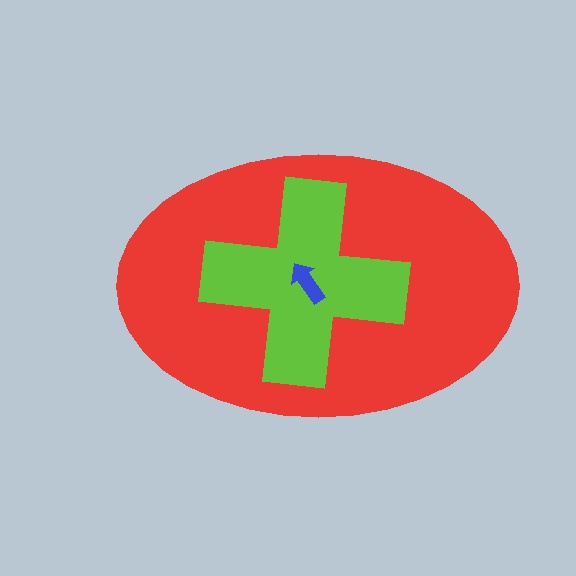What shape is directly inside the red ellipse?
The lime cross.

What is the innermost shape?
The blue arrow.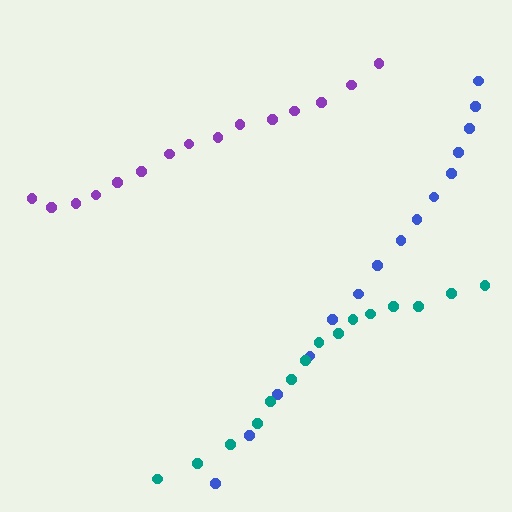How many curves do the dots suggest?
There are 3 distinct paths.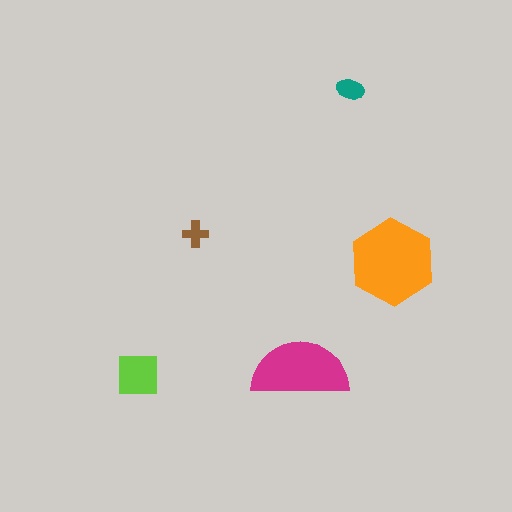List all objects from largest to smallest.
The orange hexagon, the magenta semicircle, the lime square, the teal ellipse, the brown cross.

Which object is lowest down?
The lime square is bottommost.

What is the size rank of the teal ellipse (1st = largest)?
4th.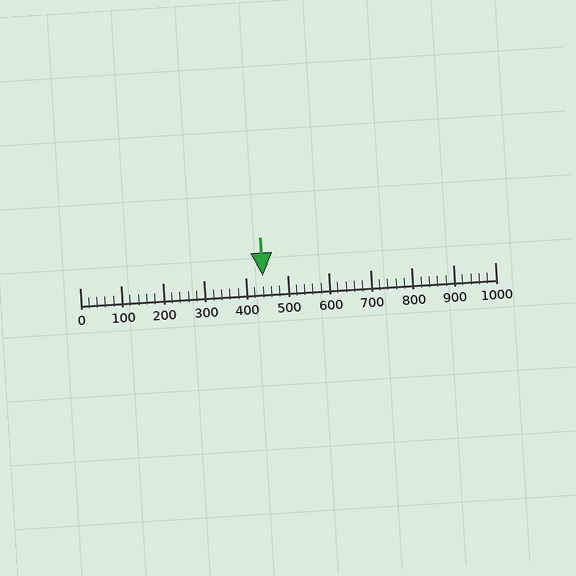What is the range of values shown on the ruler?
The ruler shows values from 0 to 1000.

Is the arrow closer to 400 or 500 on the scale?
The arrow is closer to 400.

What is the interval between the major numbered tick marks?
The major tick marks are spaced 100 units apart.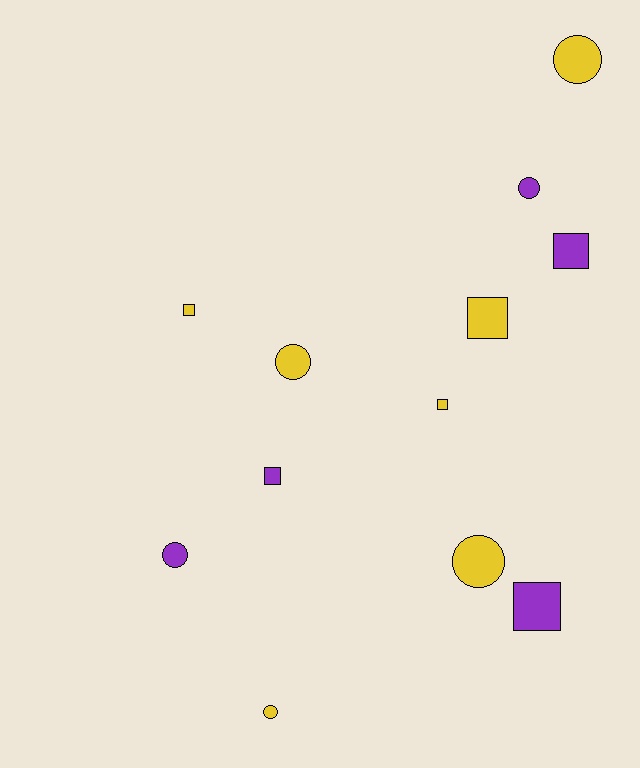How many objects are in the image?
There are 12 objects.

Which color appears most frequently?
Yellow, with 7 objects.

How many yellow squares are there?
There are 3 yellow squares.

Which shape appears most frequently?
Square, with 6 objects.